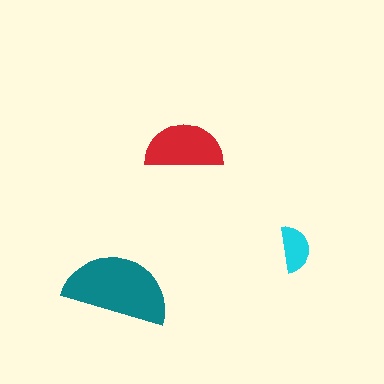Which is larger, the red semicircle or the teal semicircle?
The teal one.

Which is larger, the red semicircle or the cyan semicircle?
The red one.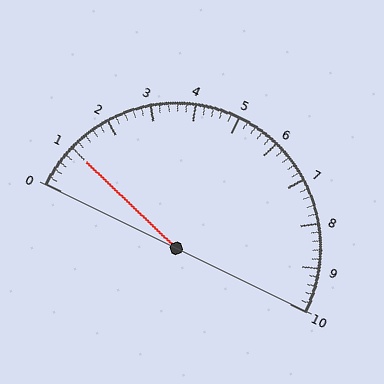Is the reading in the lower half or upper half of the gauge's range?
The reading is in the lower half of the range (0 to 10).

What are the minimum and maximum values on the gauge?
The gauge ranges from 0 to 10.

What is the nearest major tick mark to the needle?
The nearest major tick mark is 1.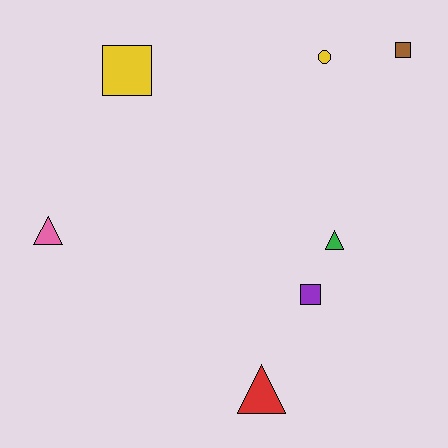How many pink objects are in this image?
There is 1 pink object.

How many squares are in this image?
There are 3 squares.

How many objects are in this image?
There are 7 objects.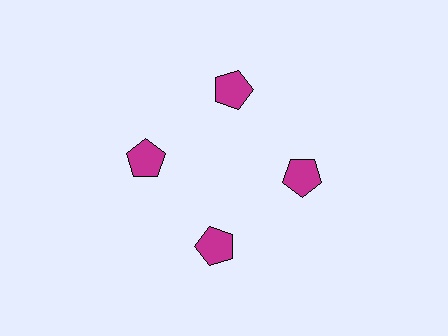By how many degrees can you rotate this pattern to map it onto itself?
The pattern maps onto itself every 90 degrees of rotation.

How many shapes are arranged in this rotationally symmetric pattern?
There are 4 shapes, arranged in 4 groups of 1.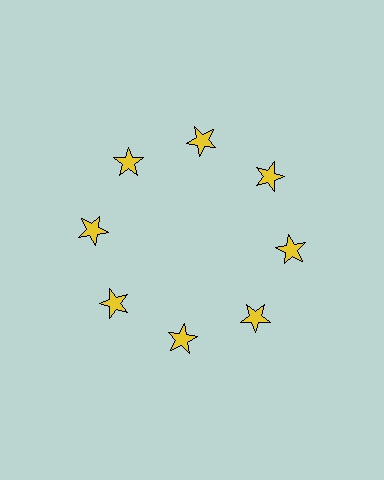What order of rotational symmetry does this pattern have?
This pattern has 8-fold rotational symmetry.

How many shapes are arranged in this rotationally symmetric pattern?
There are 8 shapes, arranged in 8 groups of 1.